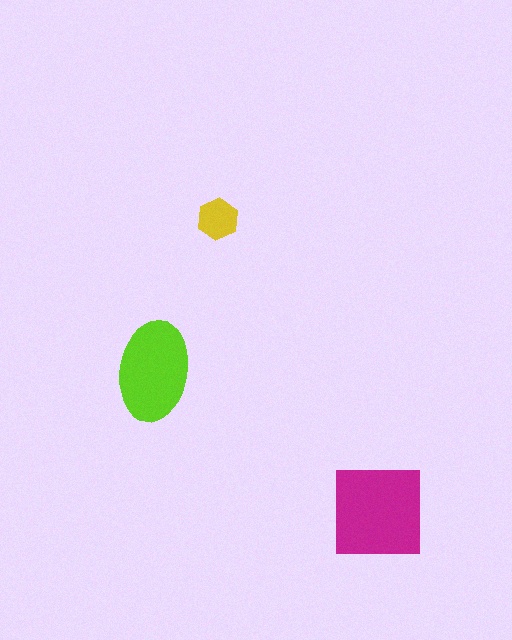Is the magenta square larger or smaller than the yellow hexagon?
Larger.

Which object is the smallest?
The yellow hexagon.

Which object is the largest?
The magenta square.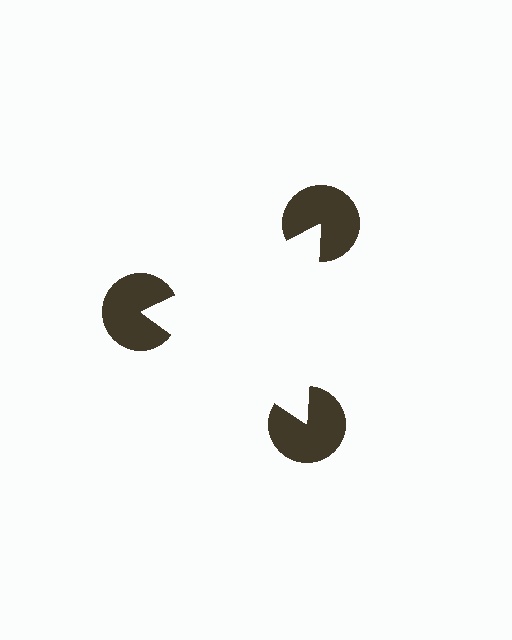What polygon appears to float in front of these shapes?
An illusory triangle — its edges are inferred from the aligned wedge cuts in the pac-man discs, not physically drawn.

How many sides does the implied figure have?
3 sides.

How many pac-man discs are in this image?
There are 3 — one at each vertex of the illusory triangle.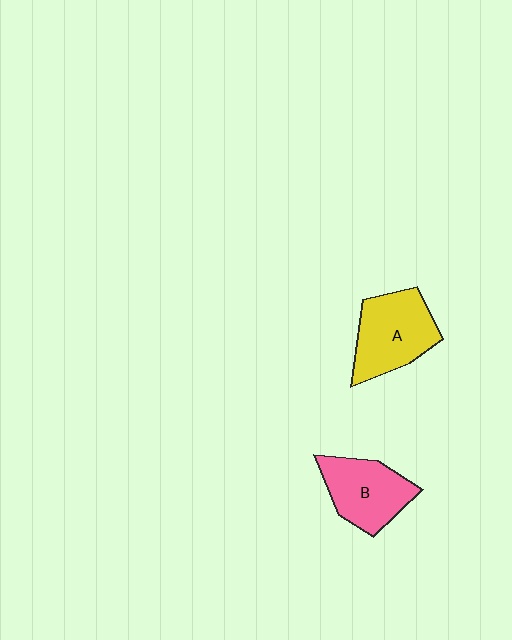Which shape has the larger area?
Shape A (yellow).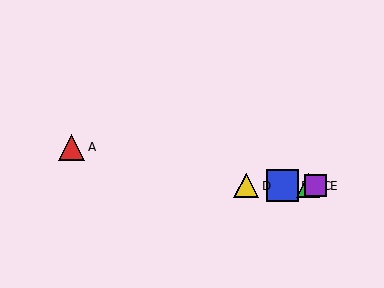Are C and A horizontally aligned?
No, C is at y≈186 and A is at y≈147.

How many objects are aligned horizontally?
4 objects (B, C, D, E) are aligned horizontally.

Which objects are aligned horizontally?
Objects B, C, D, E are aligned horizontally.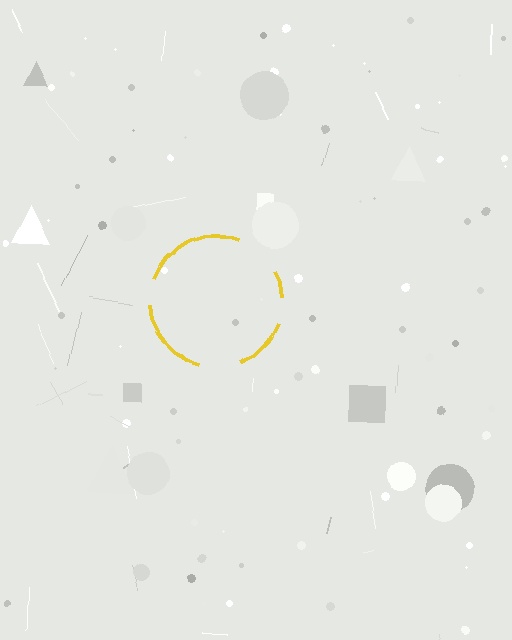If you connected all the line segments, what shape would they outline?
They would outline a circle.